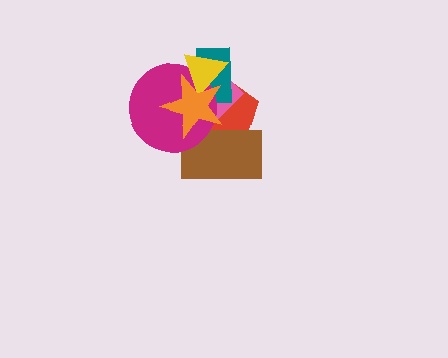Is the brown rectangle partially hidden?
Yes, it is partially covered by another shape.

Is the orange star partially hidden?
No, no other shape covers it.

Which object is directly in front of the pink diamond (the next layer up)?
The brown rectangle is directly in front of the pink diamond.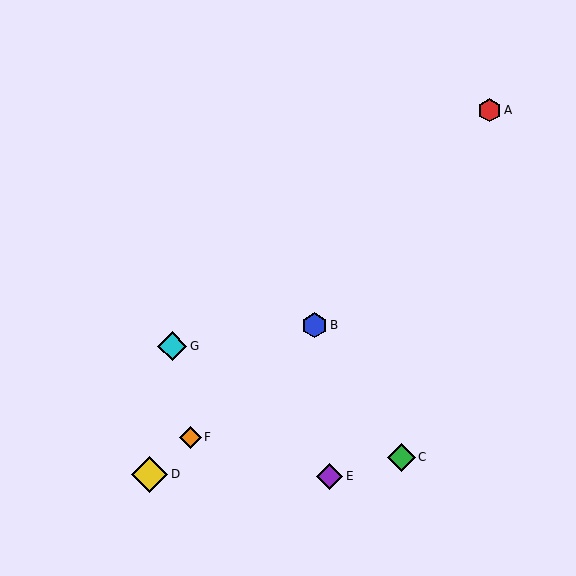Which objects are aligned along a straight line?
Objects B, D, F are aligned along a straight line.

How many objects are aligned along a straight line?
3 objects (B, D, F) are aligned along a straight line.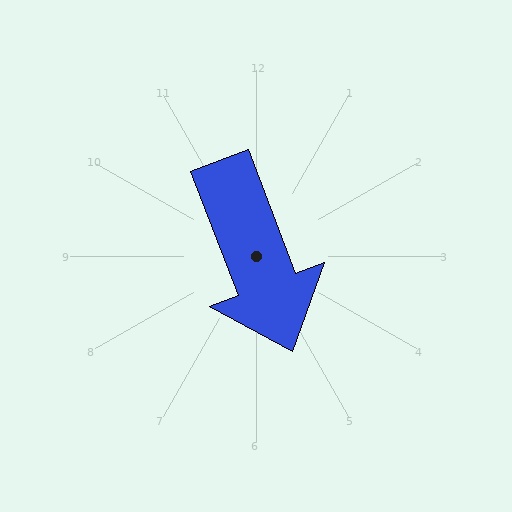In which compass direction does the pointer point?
South.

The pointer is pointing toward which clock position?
Roughly 5 o'clock.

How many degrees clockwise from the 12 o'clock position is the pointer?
Approximately 159 degrees.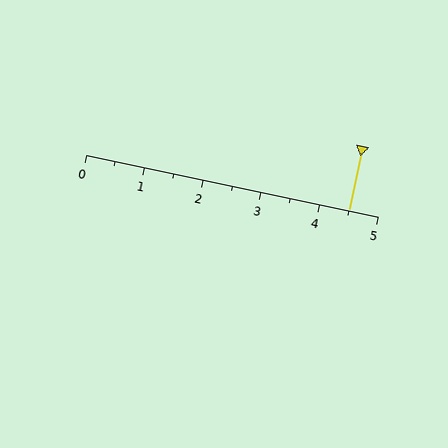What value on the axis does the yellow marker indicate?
The marker indicates approximately 4.5.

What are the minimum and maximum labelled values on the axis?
The axis runs from 0 to 5.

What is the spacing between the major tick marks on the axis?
The major ticks are spaced 1 apart.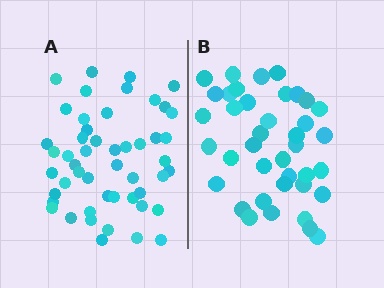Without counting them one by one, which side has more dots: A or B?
Region A (the left region) has more dots.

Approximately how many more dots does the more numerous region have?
Region A has roughly 12 or so more dots than region B.